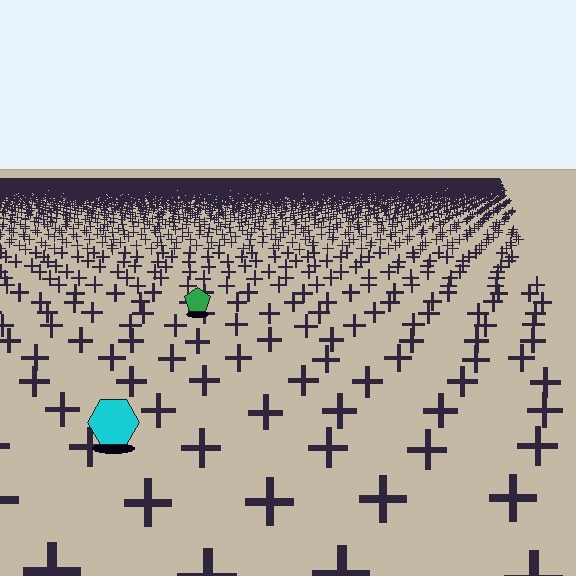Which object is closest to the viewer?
The cyan hexagon is closest. The texture marks near it are larger and more spread out.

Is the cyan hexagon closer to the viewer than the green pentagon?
Yes. The cyan hexagon is closer — you can tell from the texture gradient: the ground texture is coarser near it.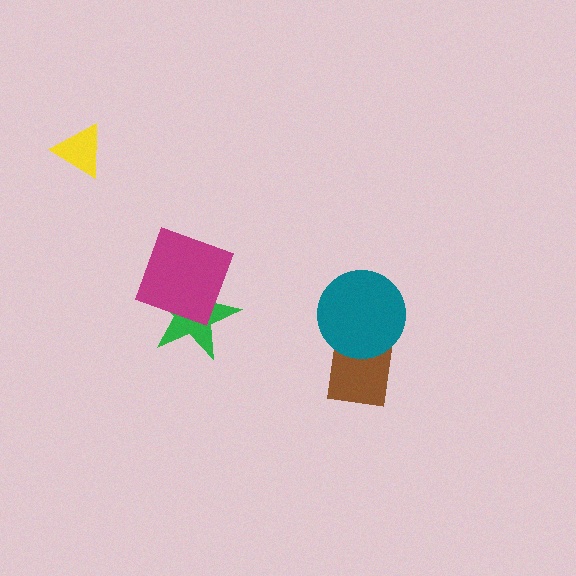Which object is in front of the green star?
The magenta square is in front of the green star.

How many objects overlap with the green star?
1 object overlaps with the green star.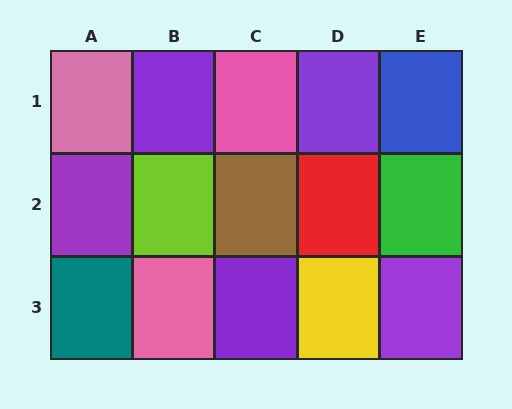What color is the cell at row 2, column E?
Green.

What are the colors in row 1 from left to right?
Pink, purple, pink, purple, blue.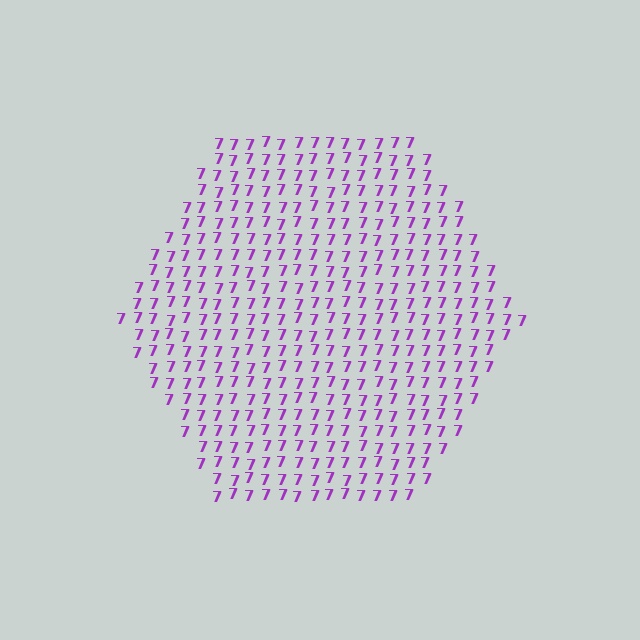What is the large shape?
The large shape is a hexagon.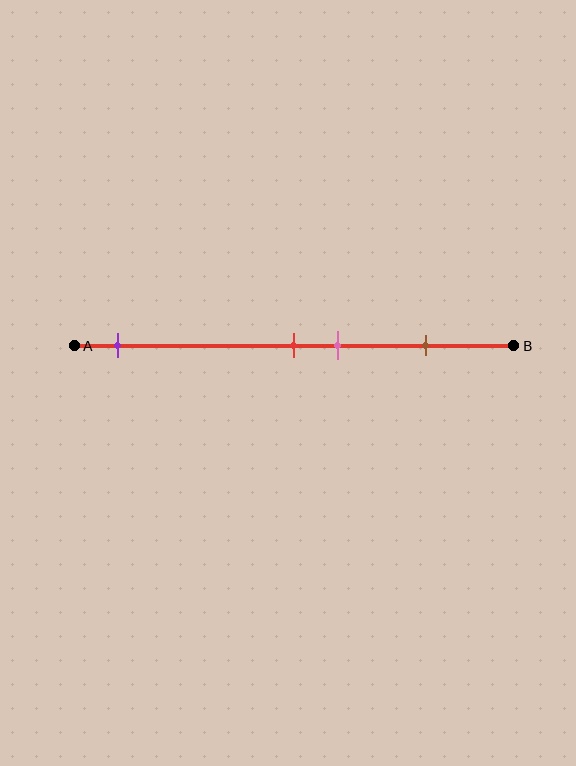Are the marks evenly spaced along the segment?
No, the marks are not evenly spaced.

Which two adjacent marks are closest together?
The red and pink marks are the closest adjacent pair.